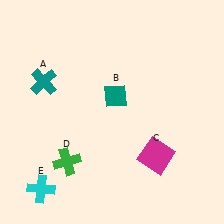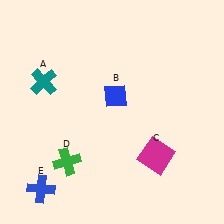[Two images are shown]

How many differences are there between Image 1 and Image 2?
There are 2 differences between the two images.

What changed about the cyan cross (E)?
In Image 1, E is cyan. In Image 2, it changed to blue.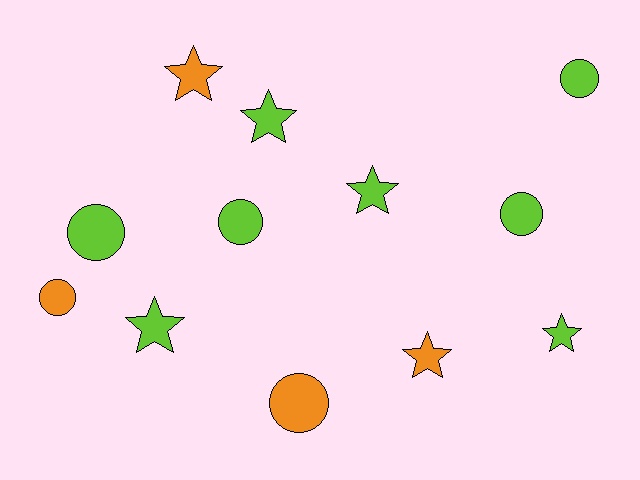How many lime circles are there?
There are 4 lime circles.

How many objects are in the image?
There are 12 objects.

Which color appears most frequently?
Lime, with 8 objects.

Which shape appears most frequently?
Star, with 6 objects.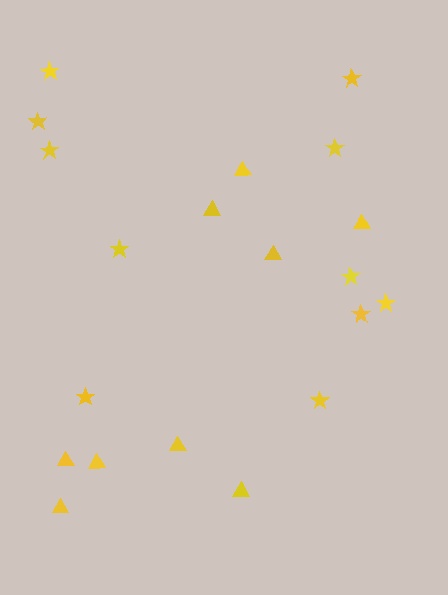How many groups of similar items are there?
There are 2 groups: one group of triangles (9) and one group of stars (11).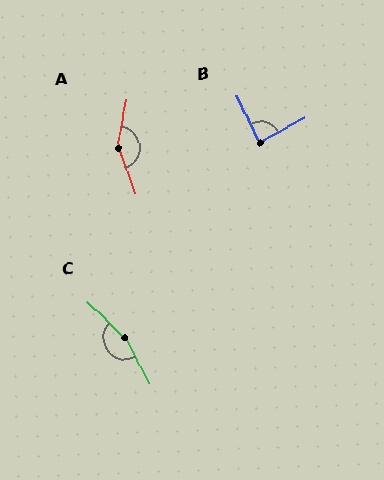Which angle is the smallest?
B, at approximately 87 degrees.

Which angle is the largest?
C, at approximately 162 degrees.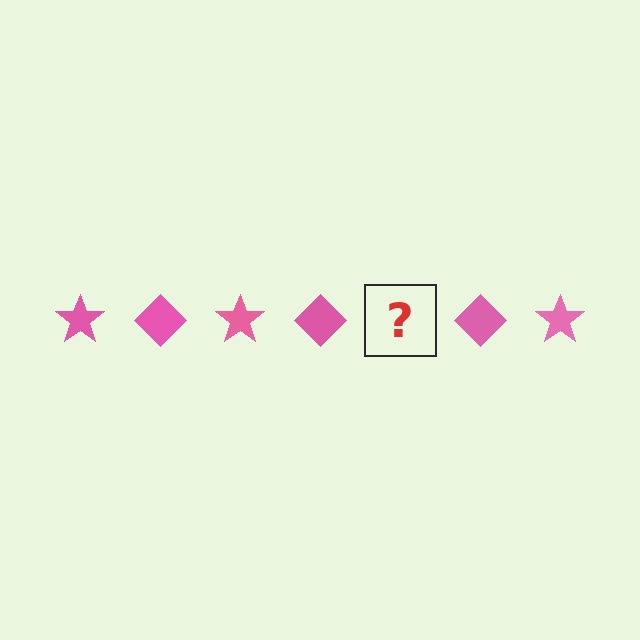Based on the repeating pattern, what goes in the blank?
The blank should be a pink star.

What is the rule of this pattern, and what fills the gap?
The rule is that the pattern cycles through star, diamond shapes in pink. The gap should be filled with a pink star.